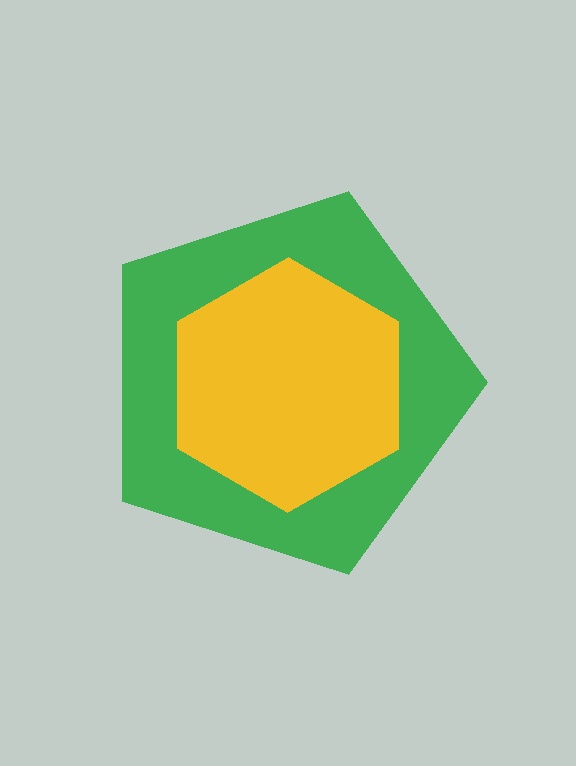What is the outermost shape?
The green pentagon.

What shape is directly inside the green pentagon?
The yellow hexagon.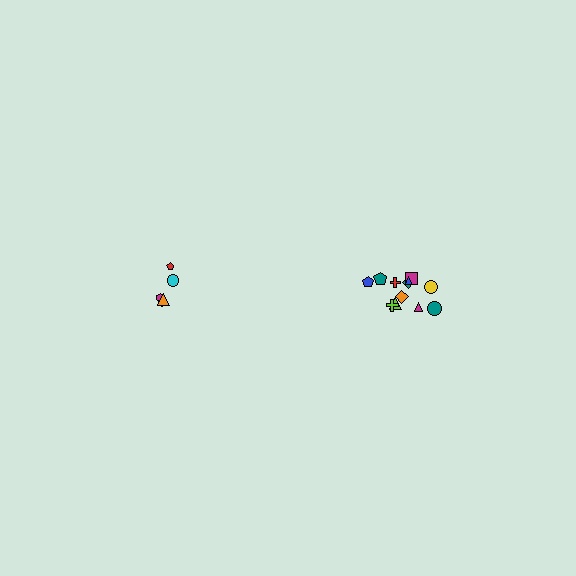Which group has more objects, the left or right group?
The right group.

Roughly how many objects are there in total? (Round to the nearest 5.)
Roughly 15 objects in total.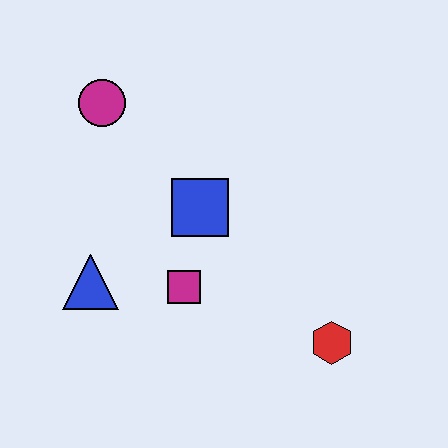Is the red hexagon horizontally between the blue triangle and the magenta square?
No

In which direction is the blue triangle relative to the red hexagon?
The blue triangle is to the left of the red hexagon.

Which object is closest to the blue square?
The magenta square is closest to the blue square.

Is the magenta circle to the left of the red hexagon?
Yes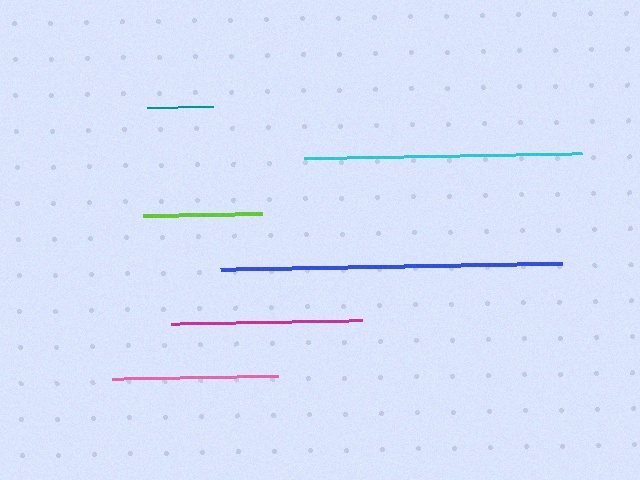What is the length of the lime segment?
The lime segment is approximately 119 pixels long.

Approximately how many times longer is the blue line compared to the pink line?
The blue line is approximately 2.1 times the length of the pink line.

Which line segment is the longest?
The blue line is the longest at approximately 342 pixels.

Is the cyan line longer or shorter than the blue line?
The blue line is longer than the cyan line.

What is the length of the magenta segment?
The magenta segment is approximately 190 pixels long.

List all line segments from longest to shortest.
From longest to shortest: blue, cyan, magenta, pink, lime, teal.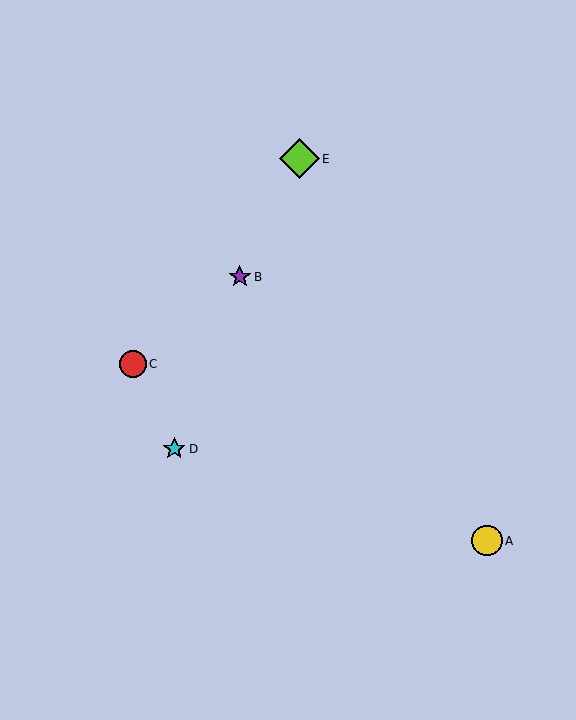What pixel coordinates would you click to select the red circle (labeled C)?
Click at (133, 364) to select the red circle C.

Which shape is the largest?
The lime diamond (labeled E) is the largest.